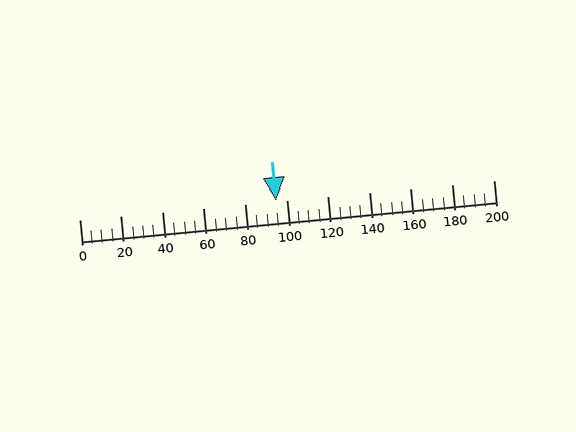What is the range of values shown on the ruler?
The ruler shows values from 0 to 200.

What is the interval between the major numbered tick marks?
The major tick marks are spaced 20 units apart.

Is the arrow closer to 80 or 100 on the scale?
The arrow is closer to 100.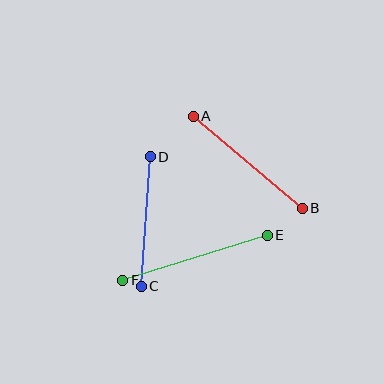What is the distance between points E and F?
The distance is approximately 151 pixels.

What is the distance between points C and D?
The distance is approximately 130 pixels.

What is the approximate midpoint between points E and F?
The midpoint is at approximately (195, 258) pixels.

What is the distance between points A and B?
The distance is approximately 143 pixels.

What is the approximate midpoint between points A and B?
The midpoint is at approximately (248, 162) pixels.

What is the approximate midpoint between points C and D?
The midpoint is at approximately (146, 222) pixels.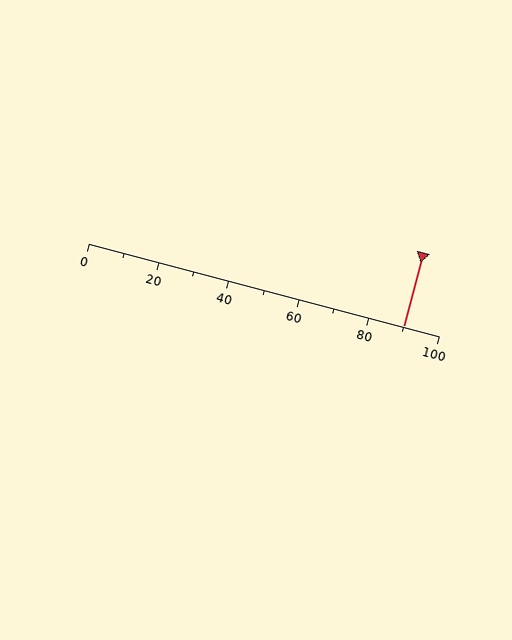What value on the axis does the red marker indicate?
The marker indicates approximately 90.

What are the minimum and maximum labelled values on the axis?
The axis runs from 0 to 100.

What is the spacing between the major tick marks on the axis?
The major ticks are spaced 20 apart.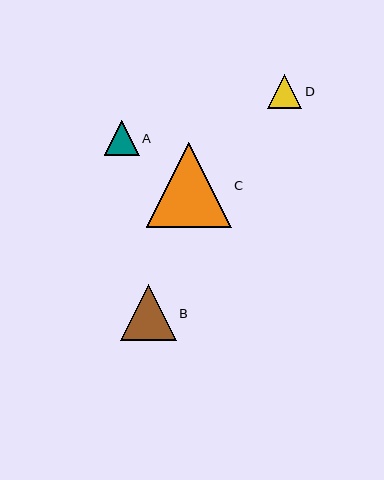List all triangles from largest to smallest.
From largest to smallest: C, B, A, D.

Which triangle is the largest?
Triangle C is the largest with a size of approximately 85 pixels.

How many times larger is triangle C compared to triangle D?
Triangle C is approximately 2.5 times the size of triangle D.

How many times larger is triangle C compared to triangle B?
Triangle C is approximately 1.5 times the size of triangle B.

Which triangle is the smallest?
Triangle D is the smallest with a size of approximately 34 pixels.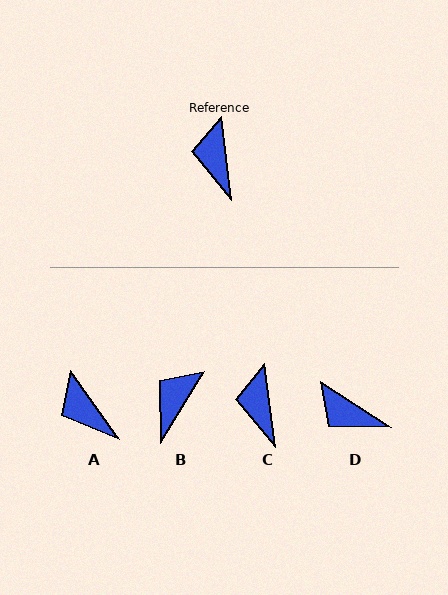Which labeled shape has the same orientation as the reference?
C.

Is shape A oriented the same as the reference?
No, it is off by about 28 degrees.